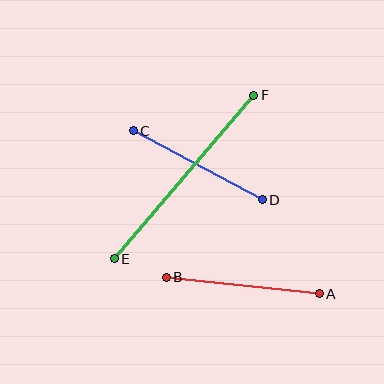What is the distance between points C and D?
The distance is approximately 147 pixels.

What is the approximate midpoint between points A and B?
The midpoint is at approximately (243, 286) pixels.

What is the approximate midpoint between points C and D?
The midpoint is at approximately (198, 165) pixels.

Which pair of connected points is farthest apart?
Points E and F are farthest apart.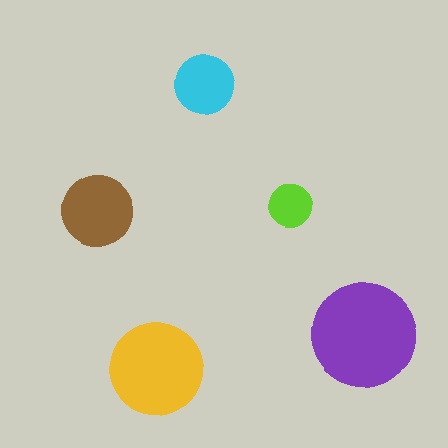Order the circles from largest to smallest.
the purple one, the yellow one, the brown one, the cyan one, the lime one.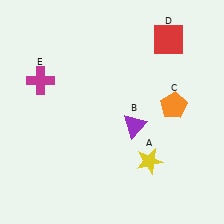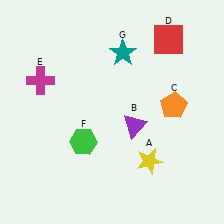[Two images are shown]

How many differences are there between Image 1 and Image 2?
There are 2 differences between the two images.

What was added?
A green hexagon (F), a teal star (G) were added in Image 2.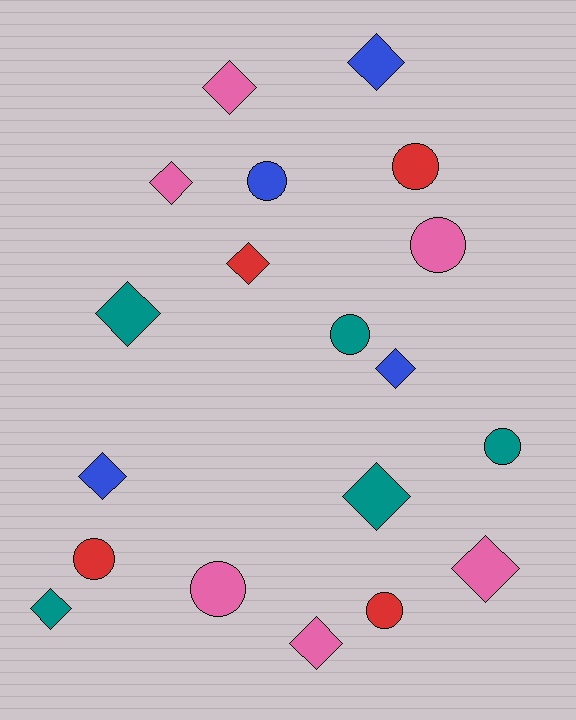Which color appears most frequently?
Pink, with 6 objects.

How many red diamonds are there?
There is 1 red diamond.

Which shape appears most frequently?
Diamond, with 11 objects.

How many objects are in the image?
There are 19 objects.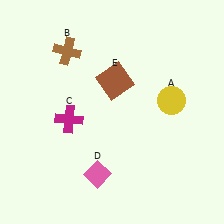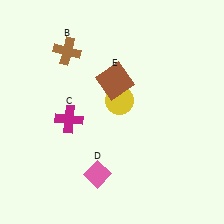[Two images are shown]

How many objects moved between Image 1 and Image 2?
1 object moved between the two images.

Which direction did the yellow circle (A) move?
The yellow circle (A) moved left.